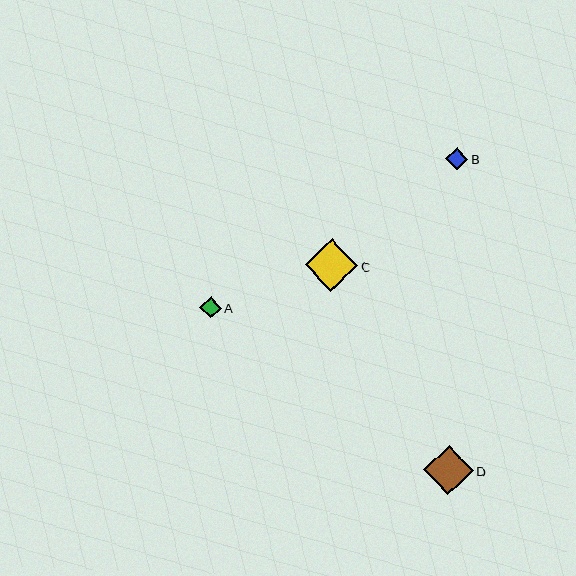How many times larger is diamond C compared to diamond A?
Diamond C is approximately 2.4 times the size of diamond A.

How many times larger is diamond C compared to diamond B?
Diamond C is approximately 2.4 times the size of diamond B.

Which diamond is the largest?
Diamond C is the largest with a size of approximately 53 pixels.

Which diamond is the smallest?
Diamond A is the smallest with a size of approximately 22 pixels.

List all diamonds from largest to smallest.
From largest to smallest: C, D, B, A.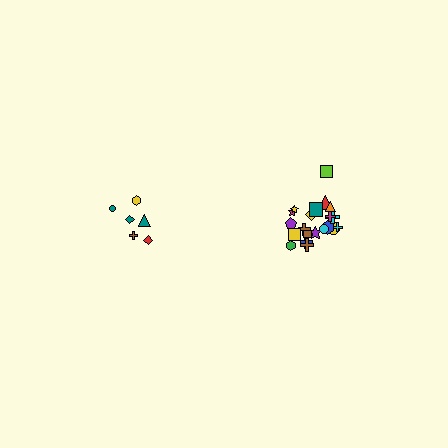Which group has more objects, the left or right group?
The right group.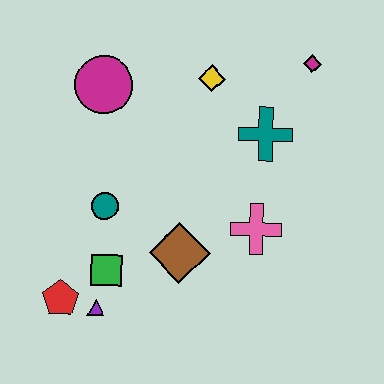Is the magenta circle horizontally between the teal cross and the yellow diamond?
No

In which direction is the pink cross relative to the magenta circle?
The pink cross is to the right of the magenta circle.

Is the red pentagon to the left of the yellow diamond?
Yes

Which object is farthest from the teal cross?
The red pentagon is farthest from the teal cross.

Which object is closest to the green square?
The purple triangle is closest to the green square.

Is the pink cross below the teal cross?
Yes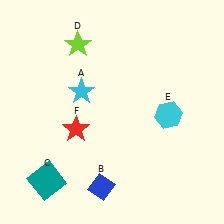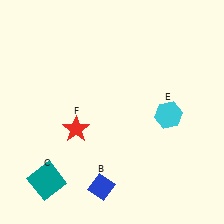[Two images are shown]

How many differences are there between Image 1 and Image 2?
There are 2 differences between the two images.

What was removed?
The cyan star (A), the lime star (D) were removed in Image 2.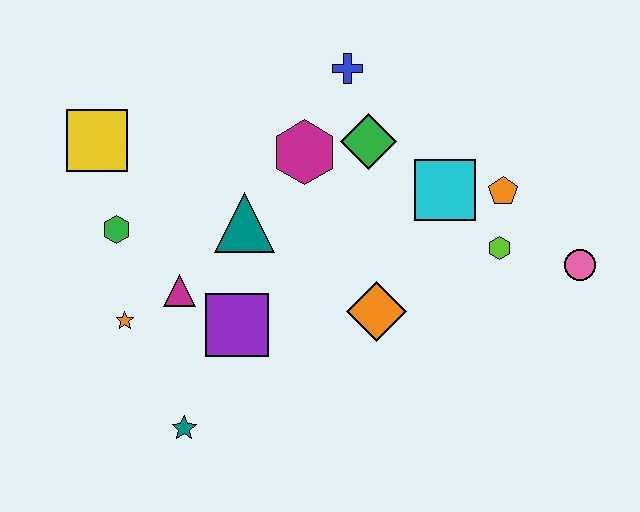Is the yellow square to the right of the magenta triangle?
No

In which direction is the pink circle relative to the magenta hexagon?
The pink circle is to the right of the magenta hexagon.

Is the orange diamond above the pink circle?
No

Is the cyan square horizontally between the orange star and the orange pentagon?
Yes